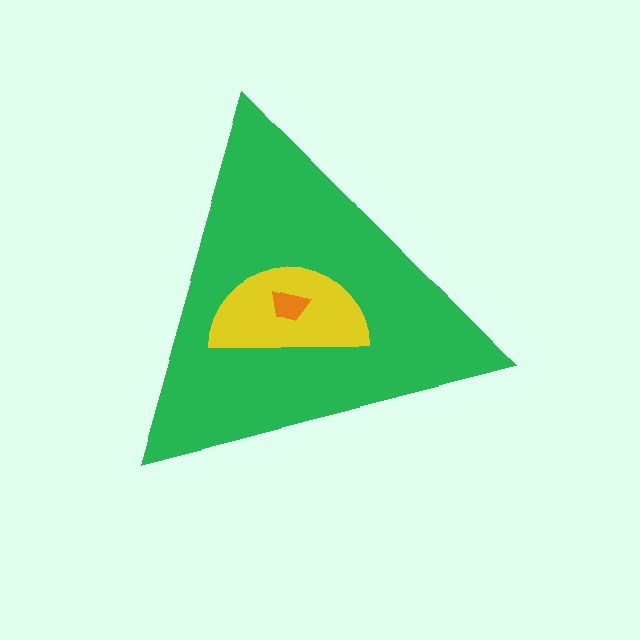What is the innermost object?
The orange trapezoid.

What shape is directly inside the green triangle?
The yellow semicircle.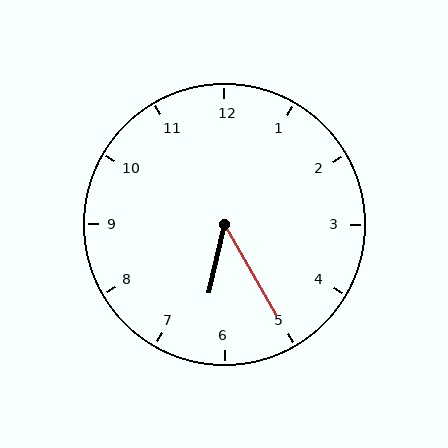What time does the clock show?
6:25.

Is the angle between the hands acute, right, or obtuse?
It is acute.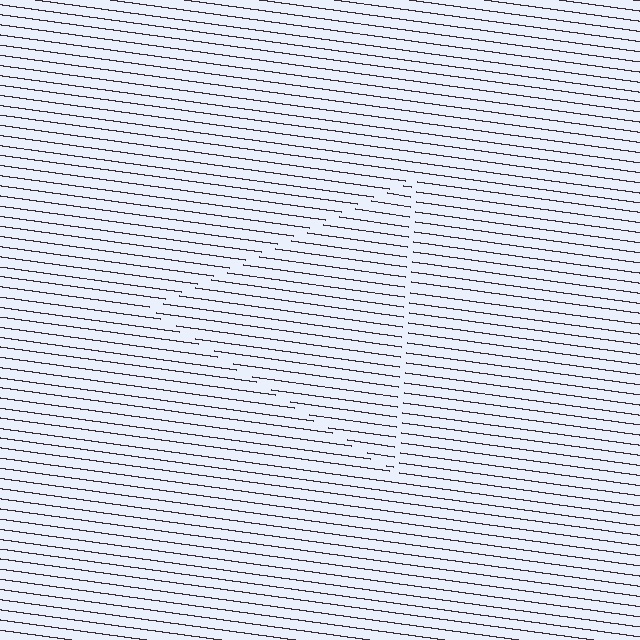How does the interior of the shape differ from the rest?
The interior of the shape contains the same grating, shifted by half a period — the contour is defined by the phase discontinuity where line-ends from the inner and outer gratings abut.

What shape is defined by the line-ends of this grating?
An illusory triangle. The interior of the shape contains the same grating, shifted by half a period — the contour is defined by the phase discontinuity where line-ends from the inner and outer gratings abut.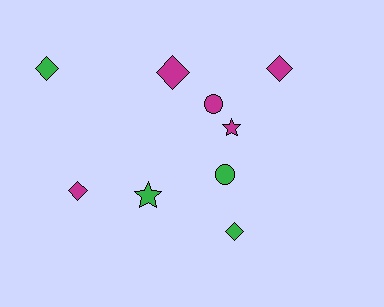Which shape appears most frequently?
Diamond, with 5 objects.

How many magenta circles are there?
There is 1 magenta circle.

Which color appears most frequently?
Magenta, with 5 objects.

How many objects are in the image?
There are 9 objects.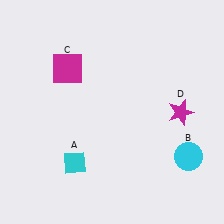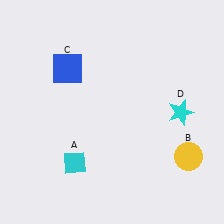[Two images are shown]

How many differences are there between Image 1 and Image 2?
There are 3 differences between the two images.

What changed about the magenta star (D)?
In Image 1, D is magenta. In Image 2, it changed to cyan.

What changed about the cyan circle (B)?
In Image 1, B is cyan. In Image 2, it changed to yellow.